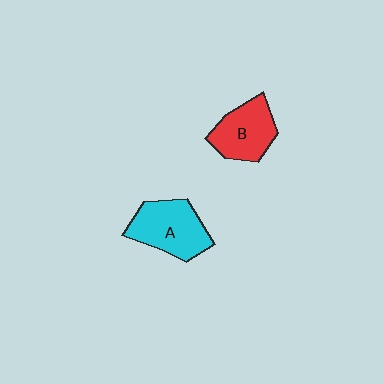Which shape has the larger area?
Shape A (cyan).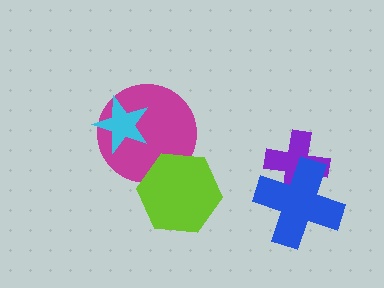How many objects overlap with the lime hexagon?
1 object overlaps with the lime hexagon.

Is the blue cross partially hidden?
No, no other shape covers it.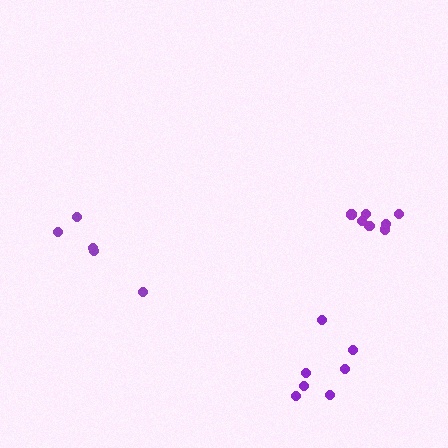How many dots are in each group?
Group 1: 7 dots, Group 2: 5 dots, Group 3: 7 dots (19 total).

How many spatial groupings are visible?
There are 3 spatial groupings.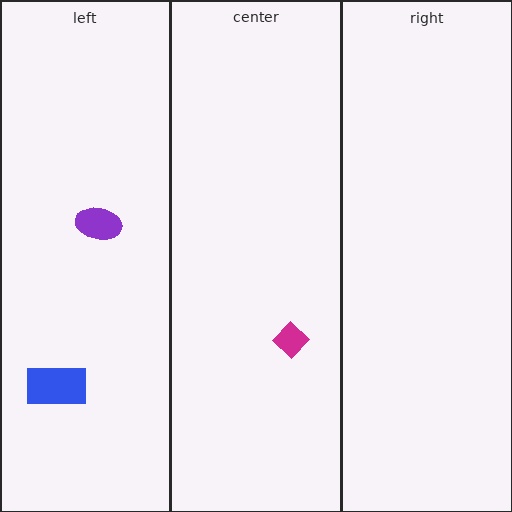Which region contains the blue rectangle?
The left region.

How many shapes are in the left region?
2.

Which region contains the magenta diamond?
The center region.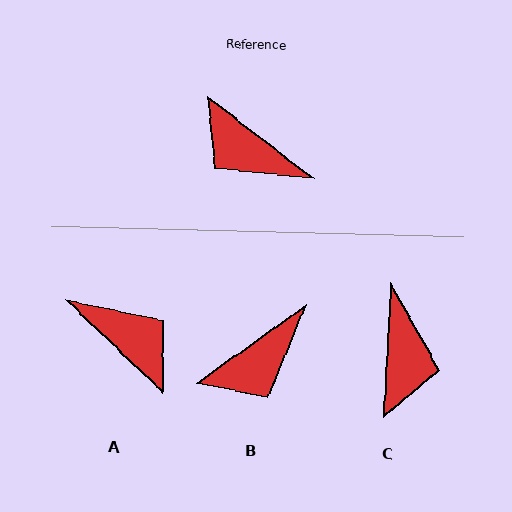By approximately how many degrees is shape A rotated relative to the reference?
Approximately 174 degrees counter-clockwise.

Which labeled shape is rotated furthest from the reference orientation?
A, about 174 degrees away.